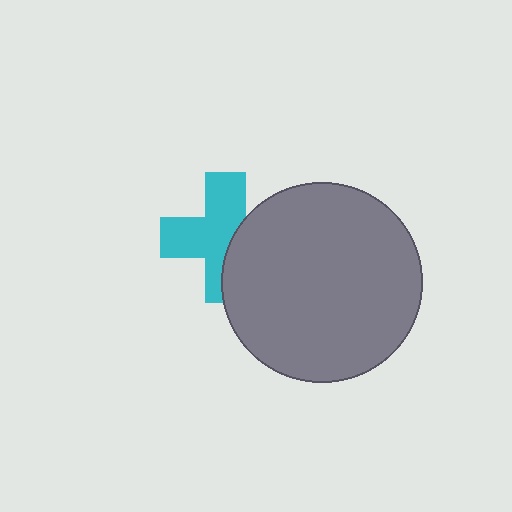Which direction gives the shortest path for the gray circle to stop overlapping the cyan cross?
Moving right gives the shortest separation.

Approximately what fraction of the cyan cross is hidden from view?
Roughly 38% of the cyan cross is hidden behind the gray circle.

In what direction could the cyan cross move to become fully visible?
The cyan cross could move left. That would shift it out from behind the gray circle entirely.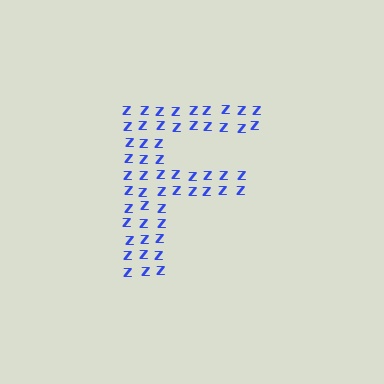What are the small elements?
The small elements are letter Z's.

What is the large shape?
The large shape is the letter F.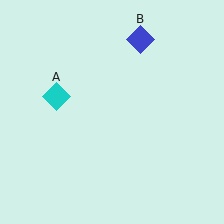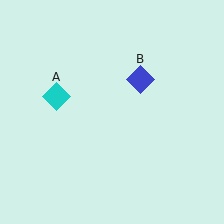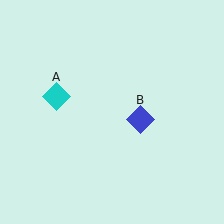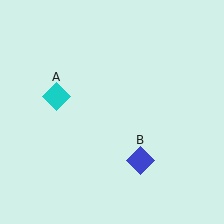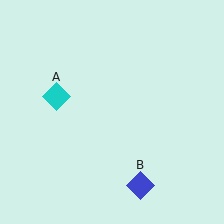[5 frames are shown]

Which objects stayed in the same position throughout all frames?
Cyan diamond (object A) remained stationary.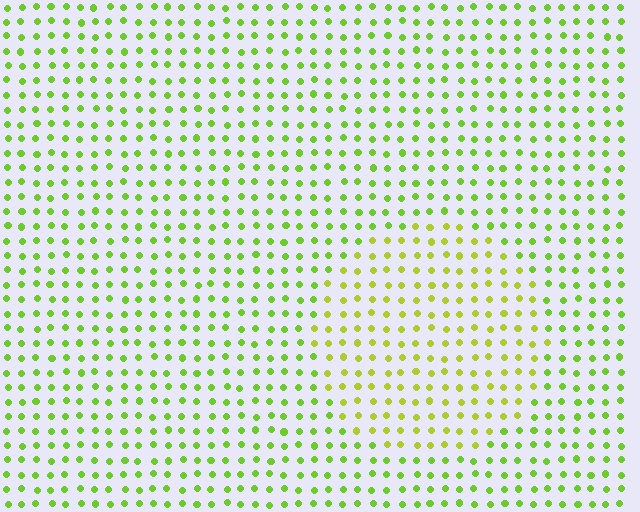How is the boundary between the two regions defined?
The boundary is defined purely by a slight shift in hue (about 25 degrees). Spacing, size, and orientation are identical on both sides.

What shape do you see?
I see a circle.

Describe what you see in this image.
The image is filled with small lime elements in a uniform arrangement. A circle-shaped region is visible where the elements are tinted to a slightly different hue, forming a subtle color boundary.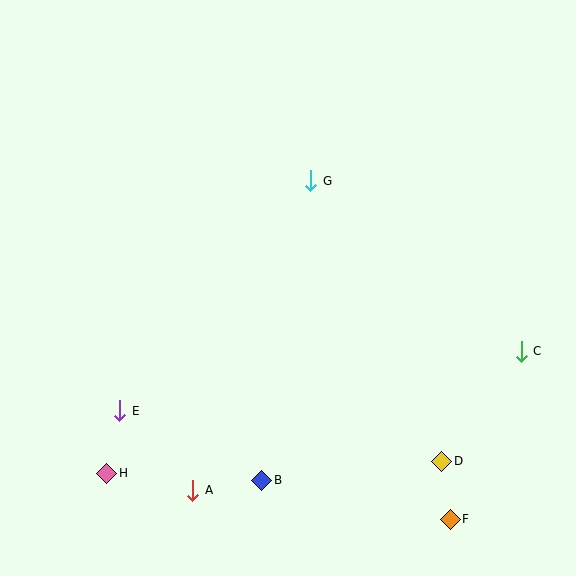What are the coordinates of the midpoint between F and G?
The midpoint between F and G is at (381, 350).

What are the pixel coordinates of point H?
Point H is at (107, 473).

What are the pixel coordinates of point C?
Point C is at (521, 351).